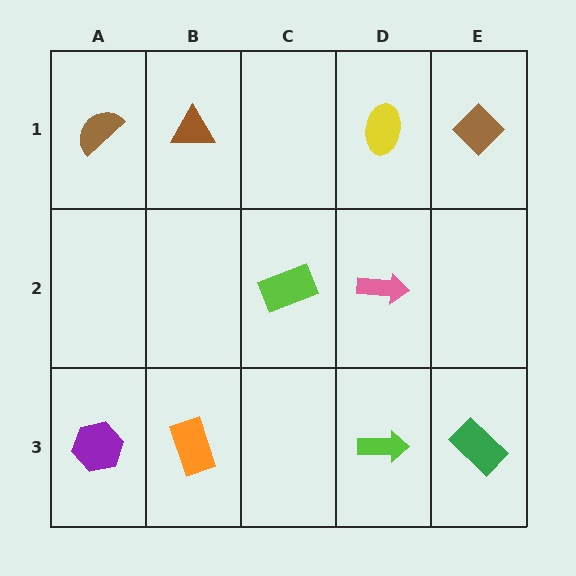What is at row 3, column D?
A lime arrow.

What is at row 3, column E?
A green rectangle.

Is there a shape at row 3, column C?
No, that cell is empty.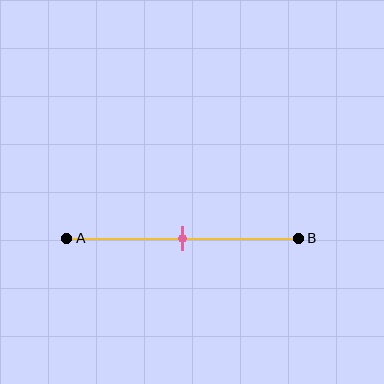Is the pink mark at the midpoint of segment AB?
Yes, the mark is approximately at the midpoint.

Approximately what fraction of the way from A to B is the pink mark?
The pink mark is approximately 50% of the way from A to B.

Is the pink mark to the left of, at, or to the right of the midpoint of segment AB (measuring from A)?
The pink mark is approximately at the midpoint of segment AB.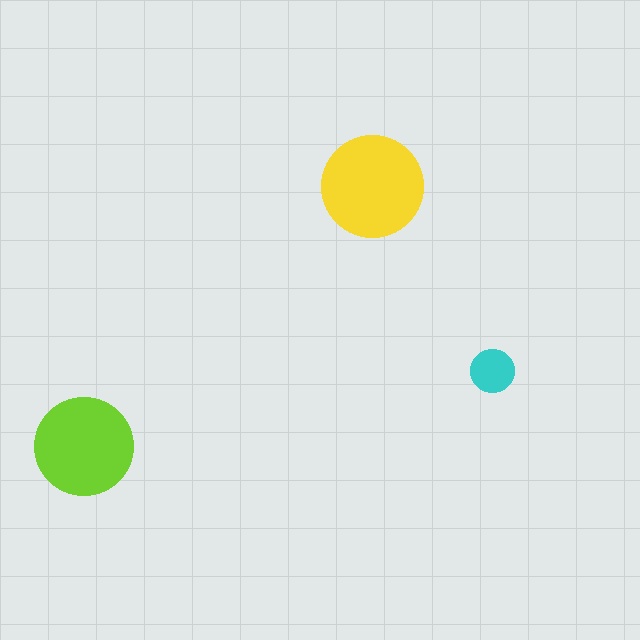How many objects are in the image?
There are 3 objects in the image.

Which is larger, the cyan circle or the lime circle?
The lime one.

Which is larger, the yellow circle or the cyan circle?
The yellow one.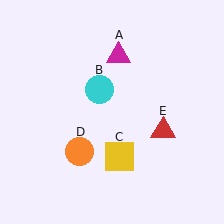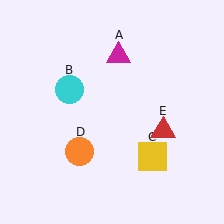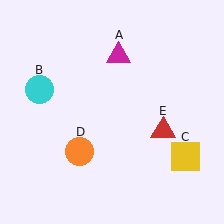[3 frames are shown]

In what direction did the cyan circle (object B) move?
The cyan circle (object B) moved left.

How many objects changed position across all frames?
2 objects changed position: cyan circle (object B), yellow square (object C).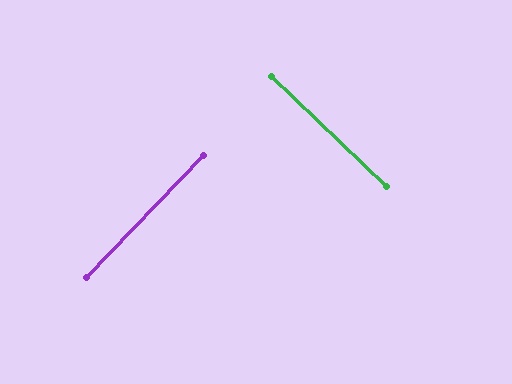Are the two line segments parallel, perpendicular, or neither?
Perpendicular — they meet at approximately 89°.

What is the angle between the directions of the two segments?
Approximately 89 degrees.